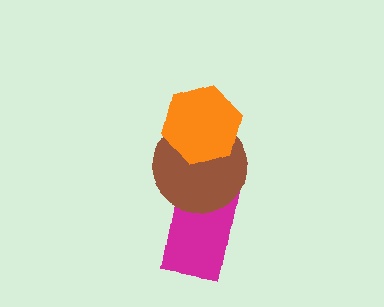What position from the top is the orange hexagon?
The orange hexagon is 1st from the top.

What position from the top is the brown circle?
The brown circle is 2nd from the top.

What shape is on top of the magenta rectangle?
The brown circle is on top of the magenta rectangle.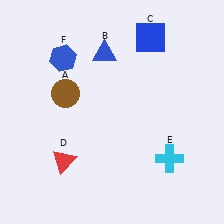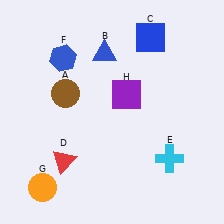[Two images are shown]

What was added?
An orange circle (G), a purple square (H) were added in Image 2.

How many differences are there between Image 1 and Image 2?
There are 2 differences between the two images.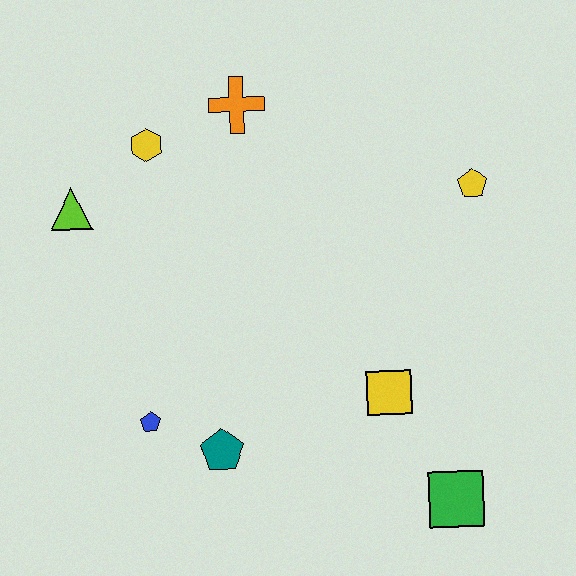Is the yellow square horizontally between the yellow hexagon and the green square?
Yes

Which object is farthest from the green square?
The lime triangle is farthest from the green square.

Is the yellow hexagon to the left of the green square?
Yes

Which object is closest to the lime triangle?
The yellow hexagon is closest to the lime triangle.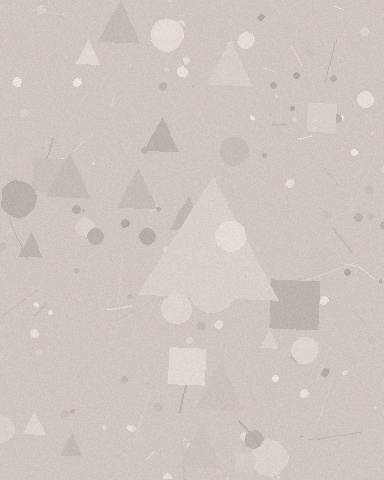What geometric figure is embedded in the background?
A triangle is embedded in the background.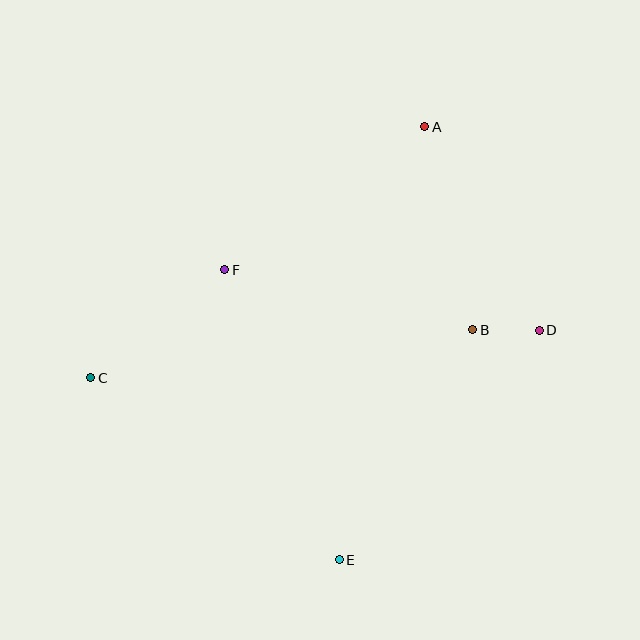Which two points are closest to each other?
Points B and D are closest to each other.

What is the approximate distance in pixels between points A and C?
The distance between A and C is approximately 418 pixels.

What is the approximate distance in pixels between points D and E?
The distance between D and E is approximately 305 pixels.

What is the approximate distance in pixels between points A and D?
The distance between A and D is approximately 233 pixels.